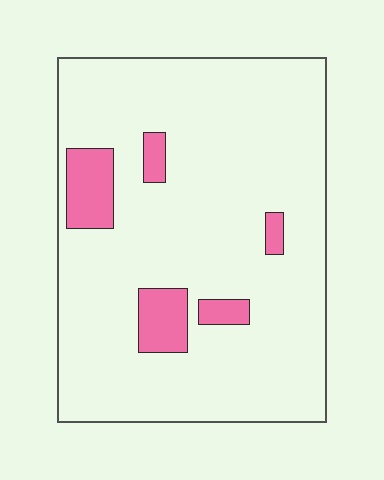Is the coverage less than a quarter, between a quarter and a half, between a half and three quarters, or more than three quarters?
Less than a quarter.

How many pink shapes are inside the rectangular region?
5.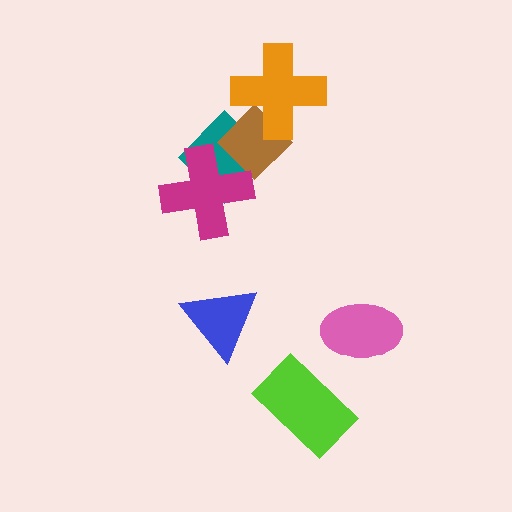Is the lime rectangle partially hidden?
No, no other shape covers it.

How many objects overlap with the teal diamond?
3 objects overlap with the teal diamond.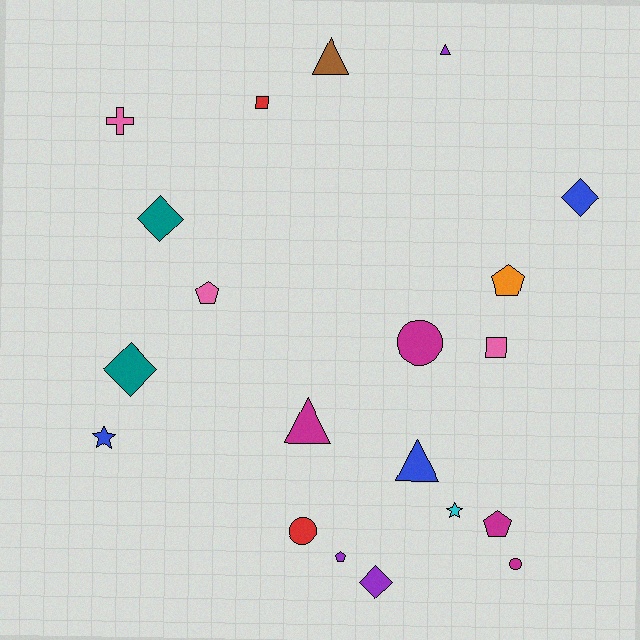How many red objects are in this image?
There are 2 red objects.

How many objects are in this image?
There are 20 objects.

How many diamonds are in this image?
There are 4 diamonds.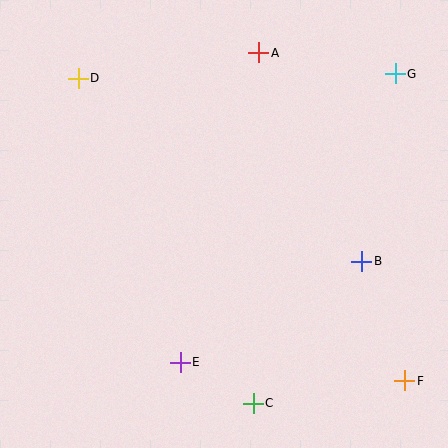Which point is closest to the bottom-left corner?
Point E is closest to the bottom-left corner.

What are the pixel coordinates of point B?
Point B is at (362, 261).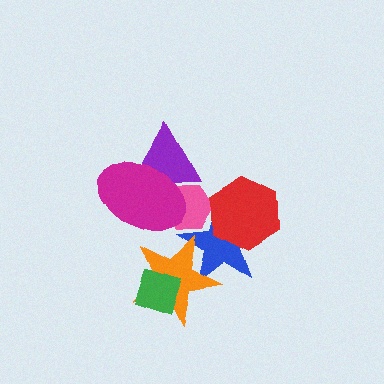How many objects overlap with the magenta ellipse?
2 objects overlap with the magenta ellipse.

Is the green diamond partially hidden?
No, no other shape covers it.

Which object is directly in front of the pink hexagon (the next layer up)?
The blue star is directly in front of the pink hexagon.